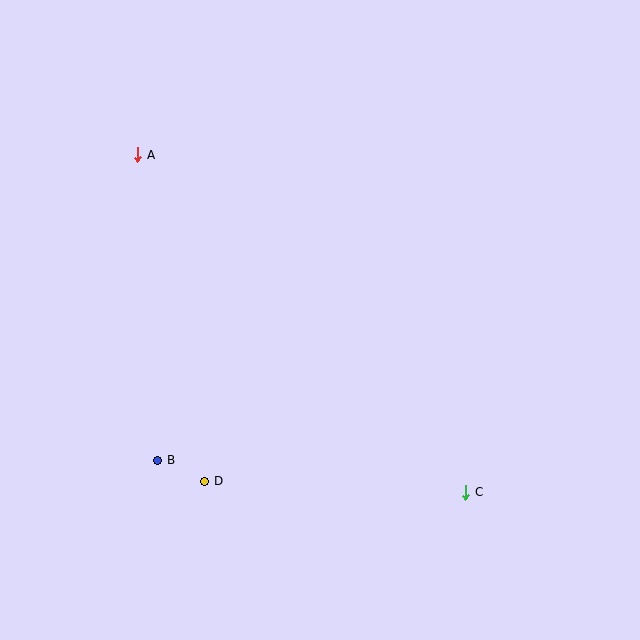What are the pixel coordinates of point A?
Point A is at (138, 155).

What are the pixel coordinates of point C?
Point C is at (466, 492).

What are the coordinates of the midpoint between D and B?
The midpoint between D and B is at (181, 471).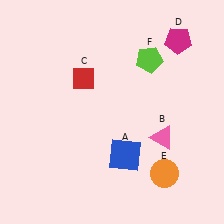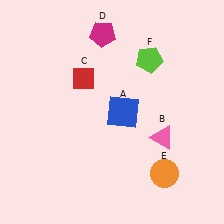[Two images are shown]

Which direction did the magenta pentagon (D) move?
The magenta pentagon (D) moved left.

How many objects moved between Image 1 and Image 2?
2 objects moved between the two images.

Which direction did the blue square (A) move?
The blue square (A) moved up.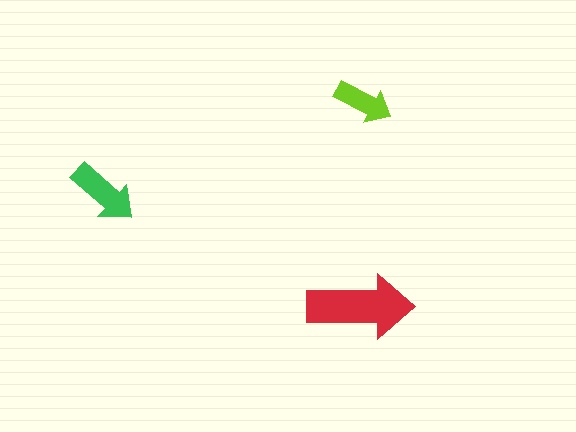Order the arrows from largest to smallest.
the red one, the green one, the lime one.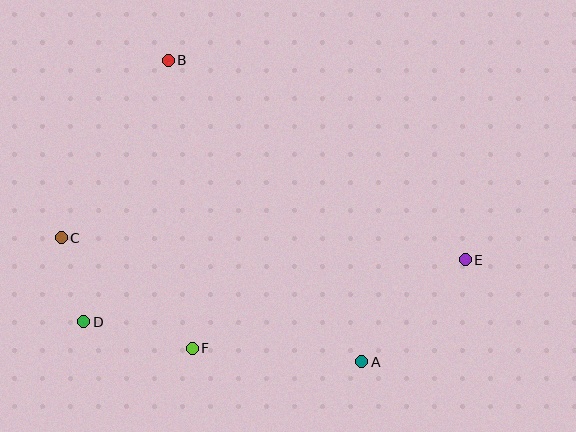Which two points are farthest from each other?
Points C and E are farthest from each other.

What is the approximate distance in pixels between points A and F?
The distance between A and F is approximately 170 pixels.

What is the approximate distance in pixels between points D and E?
The distance between D and E is approximately 387 pixels.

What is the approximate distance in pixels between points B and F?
The distance between B and F is approximately 289 pixels.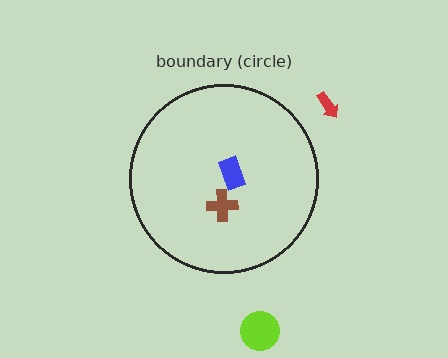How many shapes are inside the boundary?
2 inside, 2 outside.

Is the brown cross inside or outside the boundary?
Inside.